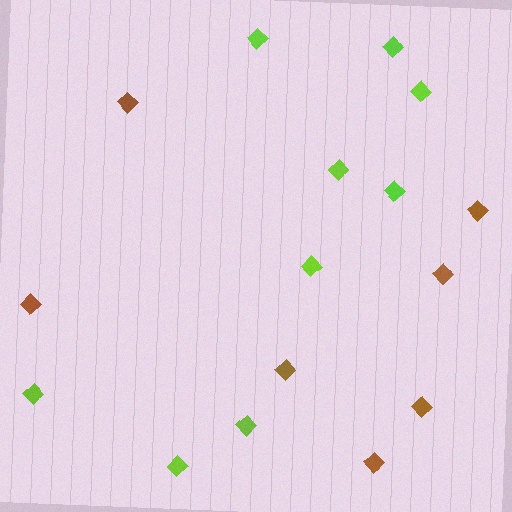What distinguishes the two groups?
There are 2 groups: one group of brown diamonds (7) and one group of lime diamonds (9).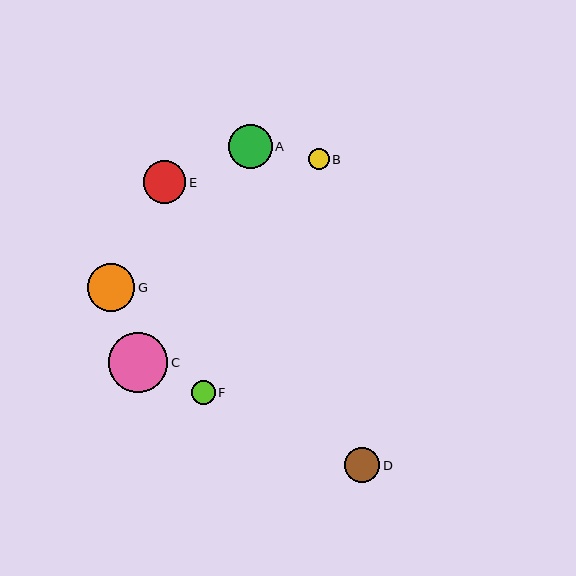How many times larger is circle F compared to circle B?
Circle F is approximately 1.1 times the size of circle B.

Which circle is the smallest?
Circle B is the smallest with a size of approximately 21 pixels.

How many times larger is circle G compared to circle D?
Circle G is approximately 1.4 times the size of circle D.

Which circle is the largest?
Circle C is the largest with a size of approximately 59 pixels.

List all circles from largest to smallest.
From largest to smallest: C, G, A, E, D, F, B.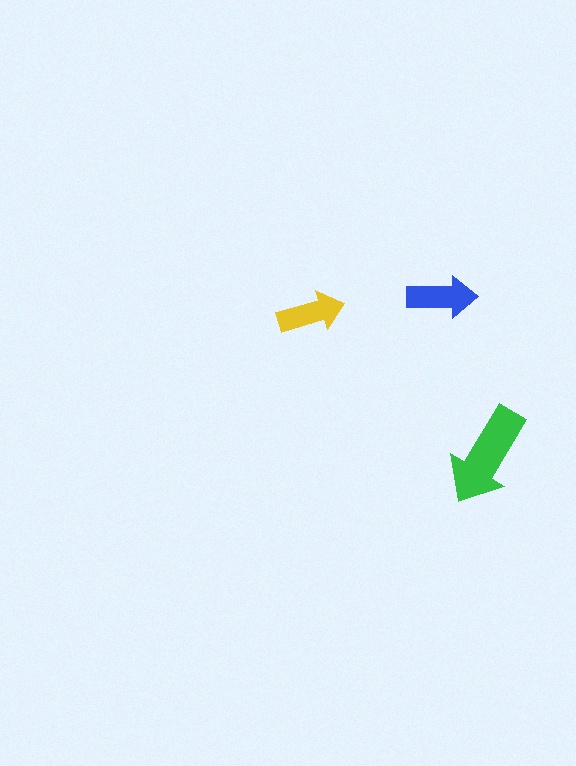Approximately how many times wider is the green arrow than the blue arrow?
About 1.5 times wider.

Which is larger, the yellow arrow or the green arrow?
The green one.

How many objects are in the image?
There are 3 objects in the image.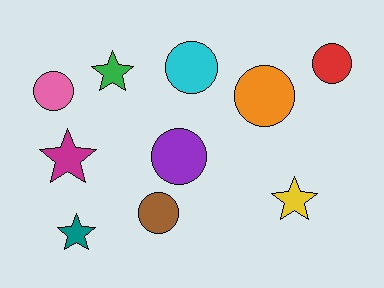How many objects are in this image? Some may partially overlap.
There are 10 objects.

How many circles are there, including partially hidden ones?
There are 6 circles.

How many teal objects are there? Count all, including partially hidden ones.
There is 1 teal object.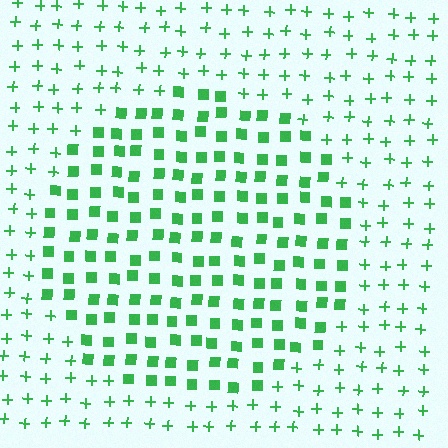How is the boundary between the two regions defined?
The boundary is defined by a change in element shape: squares inside vs. plus signs outside. All elements share the same color and spacing.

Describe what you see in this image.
The image is filled with small green elements arranged in a uniform grid. A circle-shaped region contains squares, while the surrounding area contains plus signs. The boundary is defined purely by the change in element shape.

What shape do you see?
I see a circle.